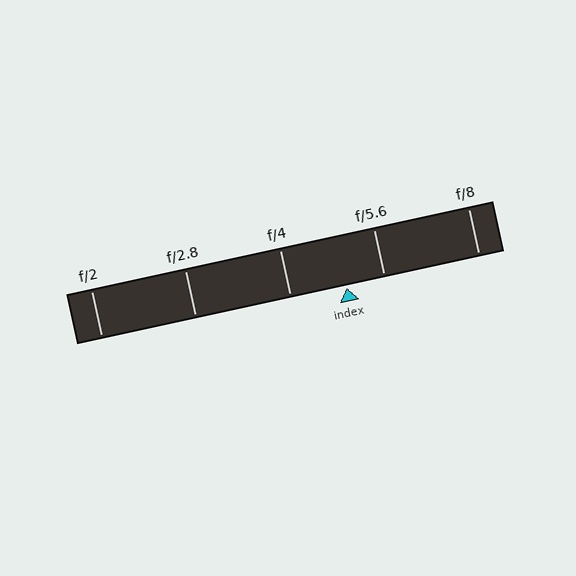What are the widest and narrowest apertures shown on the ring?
The widest aperture shown is f/2 and the narrowest is f/8.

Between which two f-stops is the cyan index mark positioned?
The index mark is between f/4 and f/5.6.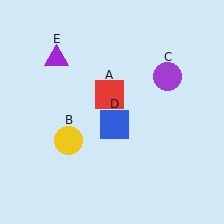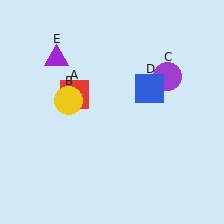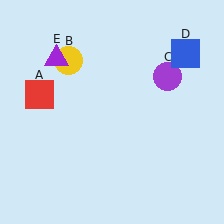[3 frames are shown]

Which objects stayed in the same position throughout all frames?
Purple circle (object C) and purple triangle (object E) remained stationary.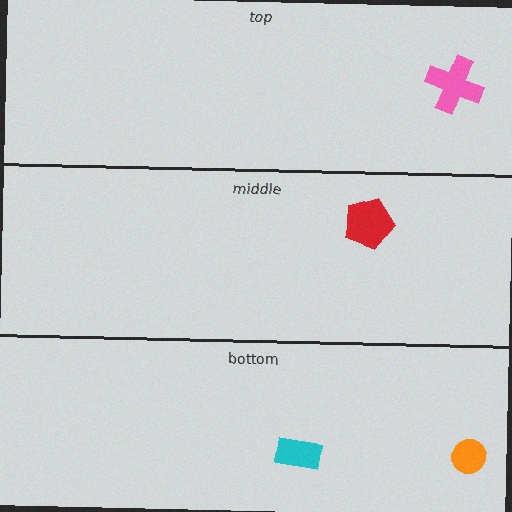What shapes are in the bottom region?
The cyan rectangle, the orange circle.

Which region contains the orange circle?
The bottom region.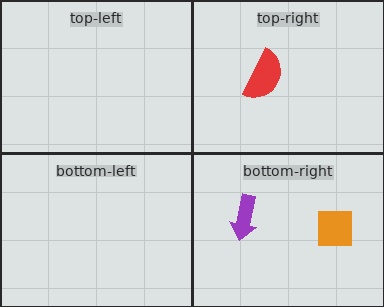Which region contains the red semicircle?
The top-right region.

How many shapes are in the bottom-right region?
2.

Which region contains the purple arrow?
The bottom-right region.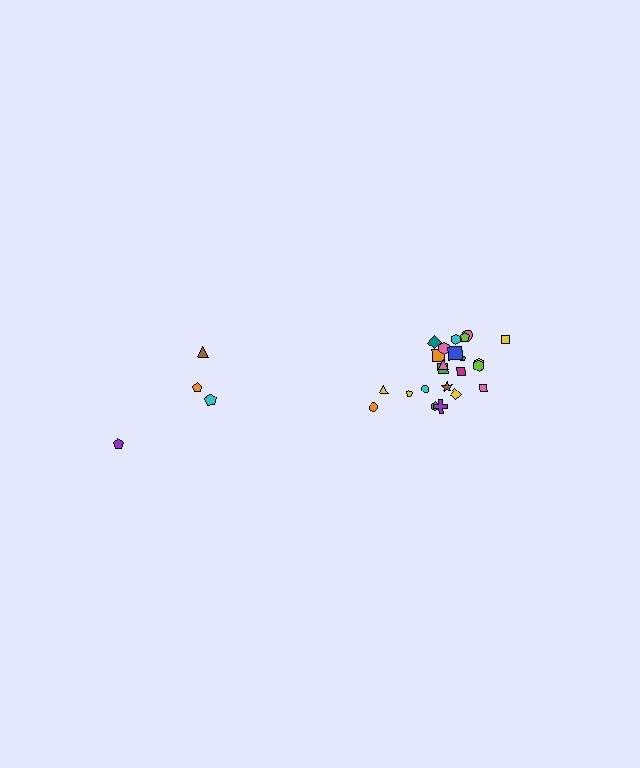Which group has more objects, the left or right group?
The right group.